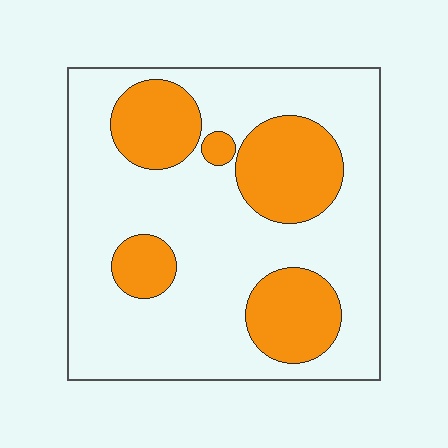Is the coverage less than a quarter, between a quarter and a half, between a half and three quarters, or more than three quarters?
Between a quarter and a half.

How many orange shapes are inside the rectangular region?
5.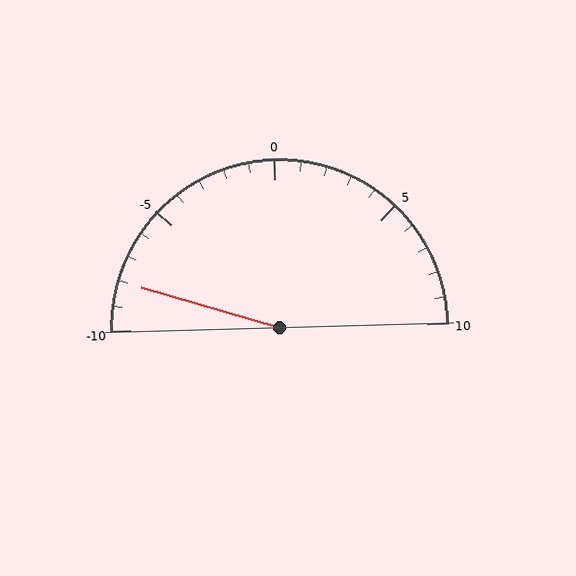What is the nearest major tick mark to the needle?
The nearest major tick mark is -10.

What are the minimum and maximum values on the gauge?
The gauge ranges from -10 to 10.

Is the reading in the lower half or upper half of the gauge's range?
The reading is in the lower half of the range (-10 to 10).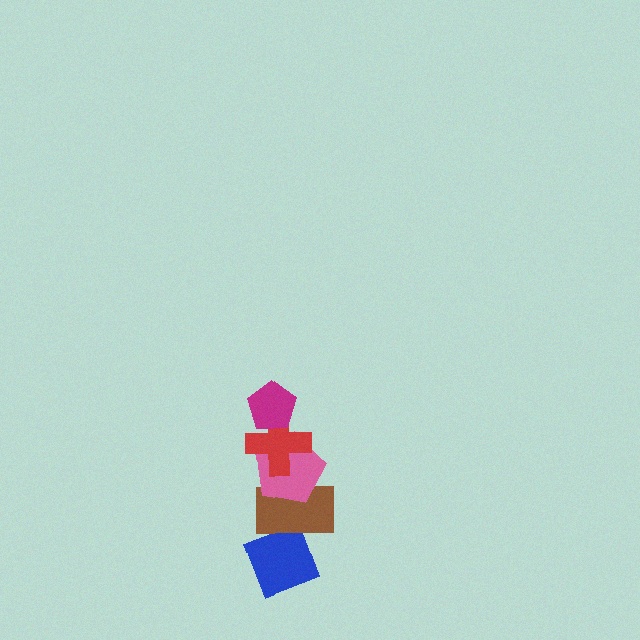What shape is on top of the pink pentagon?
The red cross is on top of the pink pentagon.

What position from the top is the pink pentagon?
The pink pentagon is 3rd from the top.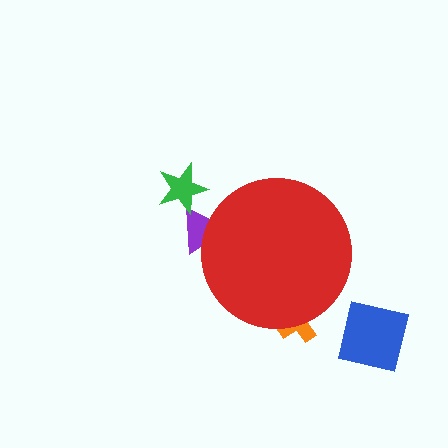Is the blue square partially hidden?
No, the blue square is fully visible.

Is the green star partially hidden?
No, the green star is fully visible.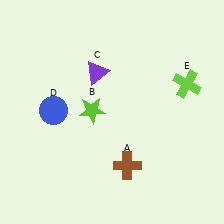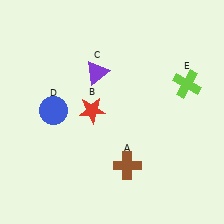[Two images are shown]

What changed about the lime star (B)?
In Image 1, B is lime. In Image 2, it changed to red.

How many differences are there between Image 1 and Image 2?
There is 1 difference between the two images.